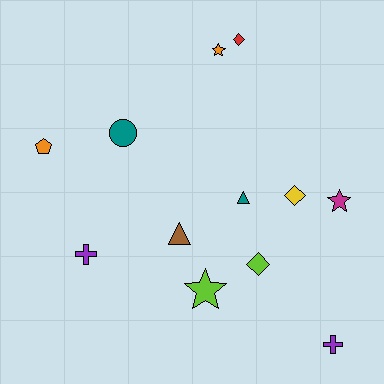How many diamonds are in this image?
There are 3 diamonds.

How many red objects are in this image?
There is 1 red object.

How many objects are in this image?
There are 12 objects.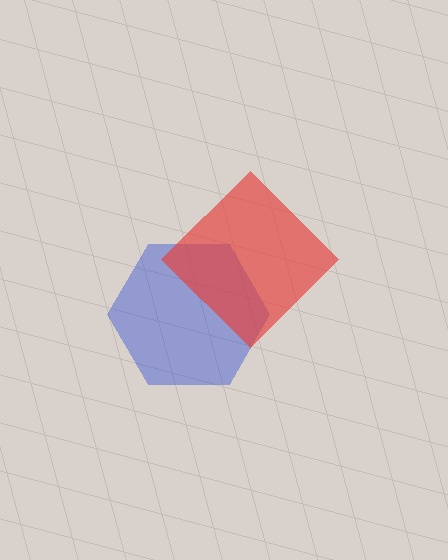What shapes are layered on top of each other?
The layered shapes are: a blue hexagon, a red diamond.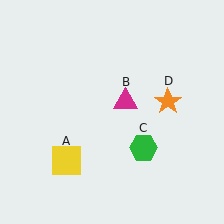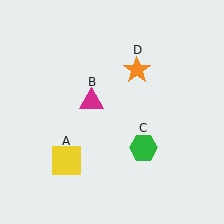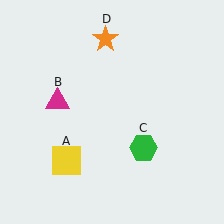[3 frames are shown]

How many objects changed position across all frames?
2 objects changed position: magenta triangle (object B), orange star (object D).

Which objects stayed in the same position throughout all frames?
Yellow square (object A) and green hexagon (object C) remained stationary.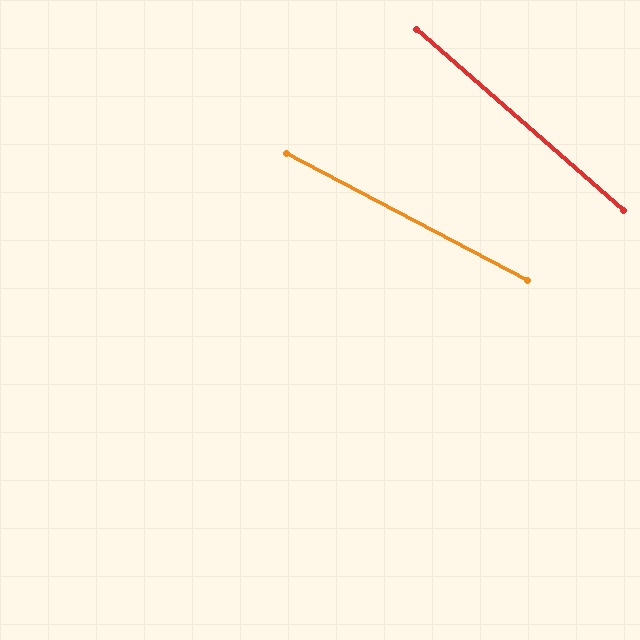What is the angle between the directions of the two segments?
Approximately 13 degrees.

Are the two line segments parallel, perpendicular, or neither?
Neither parallel nor perpendicular — they differ by about 13°.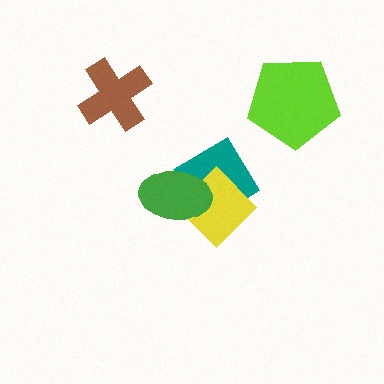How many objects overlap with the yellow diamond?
2 objects overlap with the yellow diamond.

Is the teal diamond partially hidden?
Yes, it is partially covered by another shape.